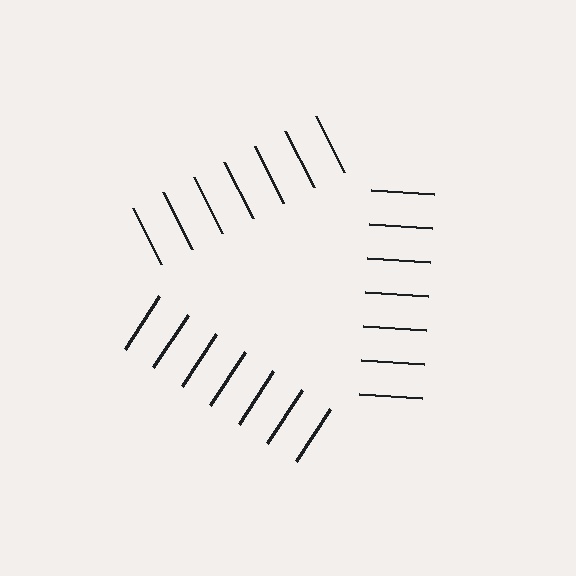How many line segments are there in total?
21 — 7 along each of the 3 edges.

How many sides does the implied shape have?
3 sides — the line-ends trace a triangle.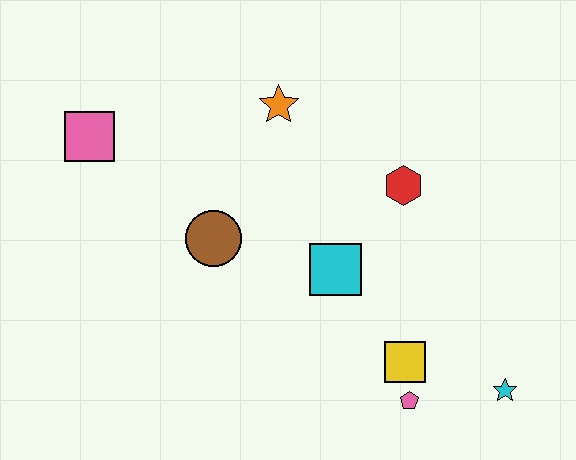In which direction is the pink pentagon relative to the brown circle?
The pink pentagon is to the right of the brown circle.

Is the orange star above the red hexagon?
Yes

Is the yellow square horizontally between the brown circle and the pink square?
No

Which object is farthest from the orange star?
The cyan star is farthest from the orange star.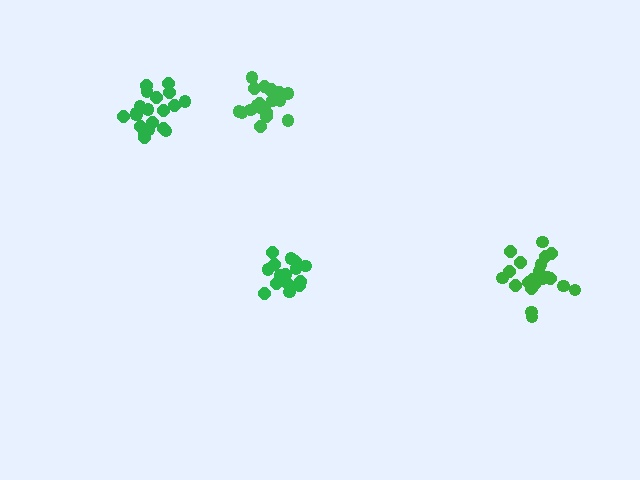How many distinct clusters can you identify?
There are 4 distinct clusters.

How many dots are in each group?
Group 1: 17 dots, Group 2: 21 dots, Group 3: 20 dots, Group 4: 21 dots (79 total).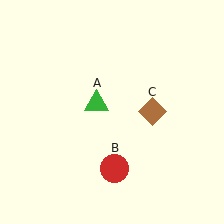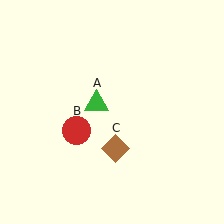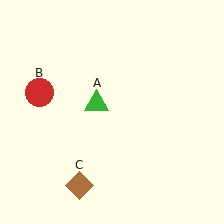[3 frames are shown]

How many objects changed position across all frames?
2 objects changed position: red circle (object B), brown diamond (object C).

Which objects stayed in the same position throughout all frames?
Green triangle (object A) remained stationary.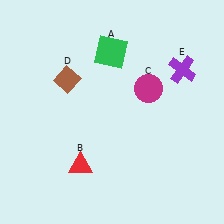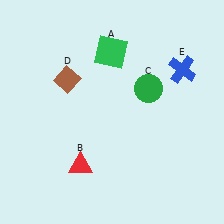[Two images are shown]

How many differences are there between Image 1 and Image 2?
There are 2 differences between the two images.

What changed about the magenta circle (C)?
In Image 1, C is magenta. In Image 2, it changed to green.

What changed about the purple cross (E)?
In Image 1, E is purple. In Image 2, it changed to blue.